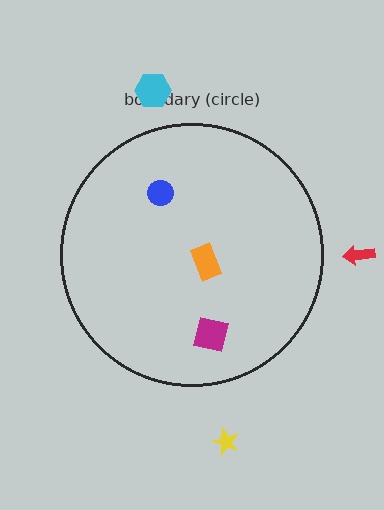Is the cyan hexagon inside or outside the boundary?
Outside.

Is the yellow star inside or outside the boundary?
Outside.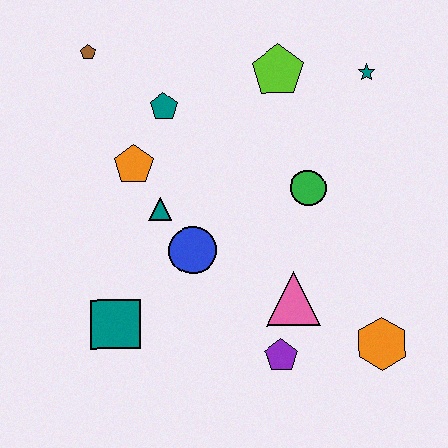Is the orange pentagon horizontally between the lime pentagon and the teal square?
Yes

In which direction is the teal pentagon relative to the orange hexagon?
The teal pentagon is above the orange hexagon.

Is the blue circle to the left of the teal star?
Yes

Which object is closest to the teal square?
The blue circle is closest to the teal square.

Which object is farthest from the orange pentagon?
The orange hexagon is farthest from the orange pentagon.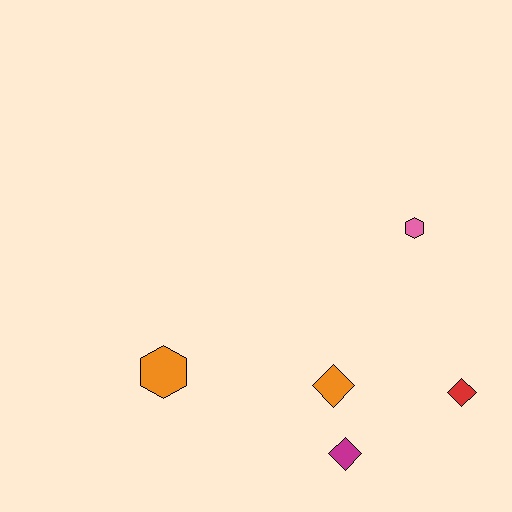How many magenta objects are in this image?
There is 1 magenta object.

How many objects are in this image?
There are 5 objects.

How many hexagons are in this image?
There are 2 hexagons.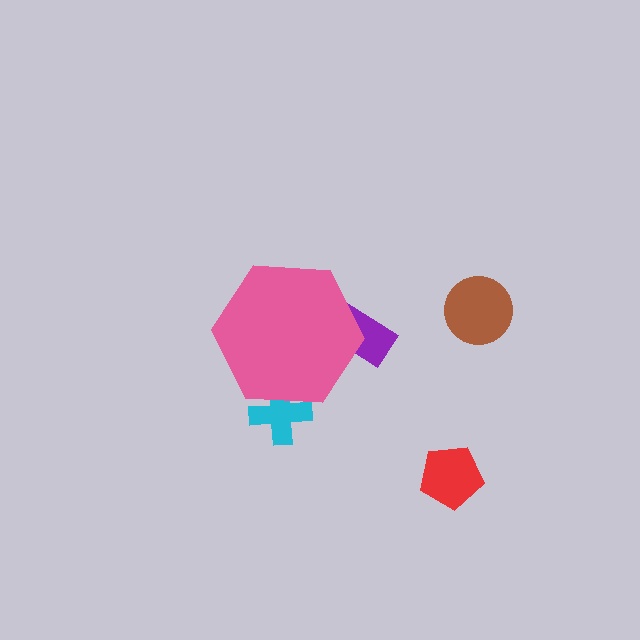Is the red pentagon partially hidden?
No, the red pentagon is fully visible.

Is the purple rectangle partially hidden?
Yes, the purple rectangle is partially hidden behind the pink hexagon.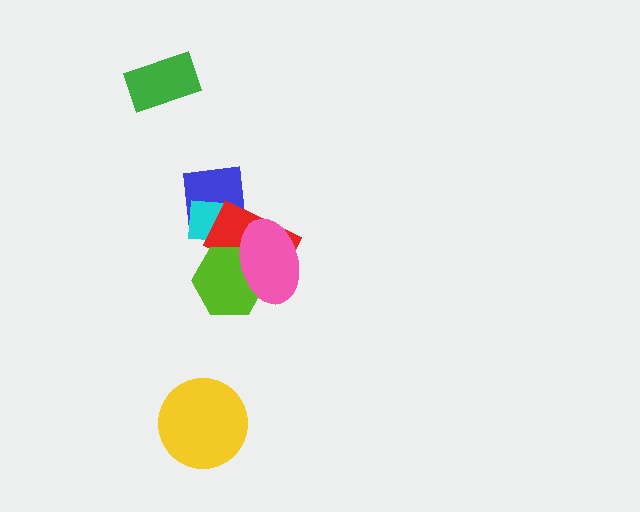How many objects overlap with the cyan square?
2 objects overlap with the cyan square.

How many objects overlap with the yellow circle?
0 objects overlap with the yellow circle.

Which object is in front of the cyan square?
The red rectangle is in front of the cyan square.